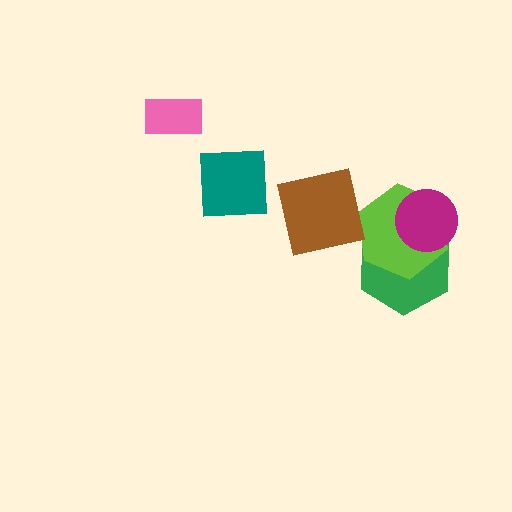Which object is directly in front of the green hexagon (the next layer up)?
The lime hexagon is directly in front of the green hexagon.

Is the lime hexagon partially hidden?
Yes, it is partially covered by another shape.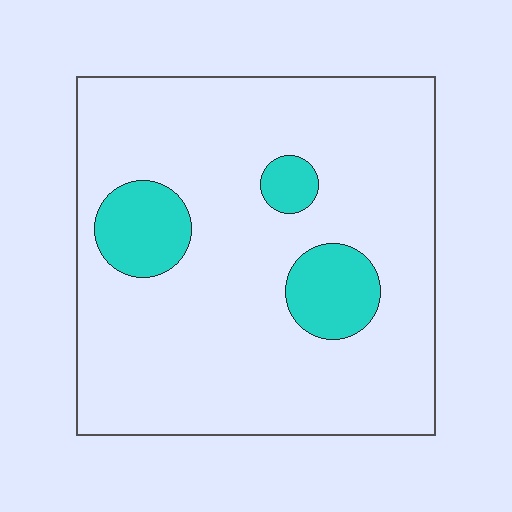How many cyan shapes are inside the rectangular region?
3.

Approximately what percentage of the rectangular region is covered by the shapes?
Approximately 15%.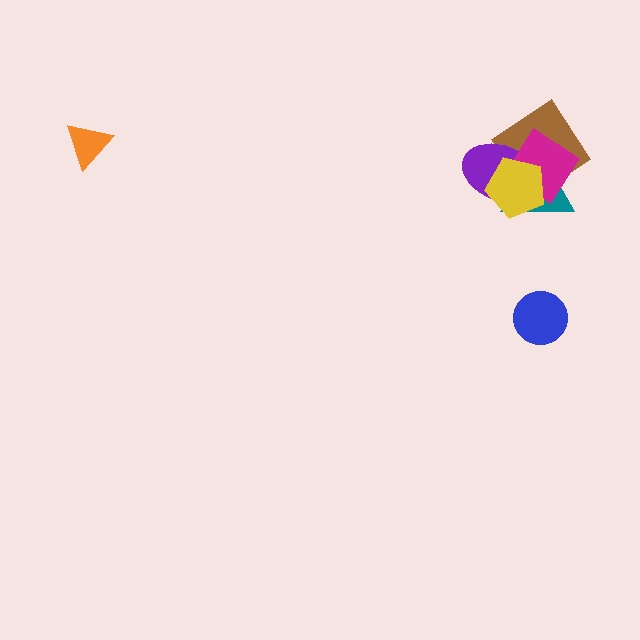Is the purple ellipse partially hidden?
Yes, it is partially covered by another shape.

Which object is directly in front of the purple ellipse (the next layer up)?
The teal triangle is directly in front of the purple ellipse.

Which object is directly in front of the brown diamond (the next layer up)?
The purple ellipse is directly in front of the brown diamond.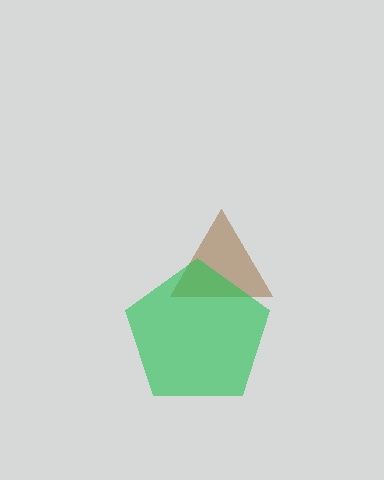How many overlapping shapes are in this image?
There are 2 overlapping shapes in the image.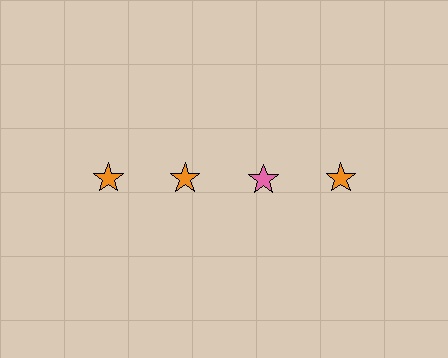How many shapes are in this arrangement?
There are 4 shapes arranged in a grid pattern.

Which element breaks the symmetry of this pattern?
The pink star in the top row, center column breaks the symmetry. All other shapes are orange stars.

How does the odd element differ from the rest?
It has a different color: pink instead of orange.